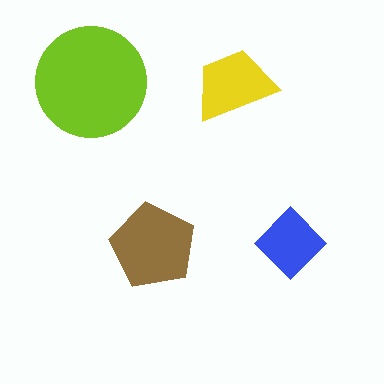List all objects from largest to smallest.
The lime circle, the brown pentagon, the yellow trapezoid, the blue diamond.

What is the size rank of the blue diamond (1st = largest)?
4th.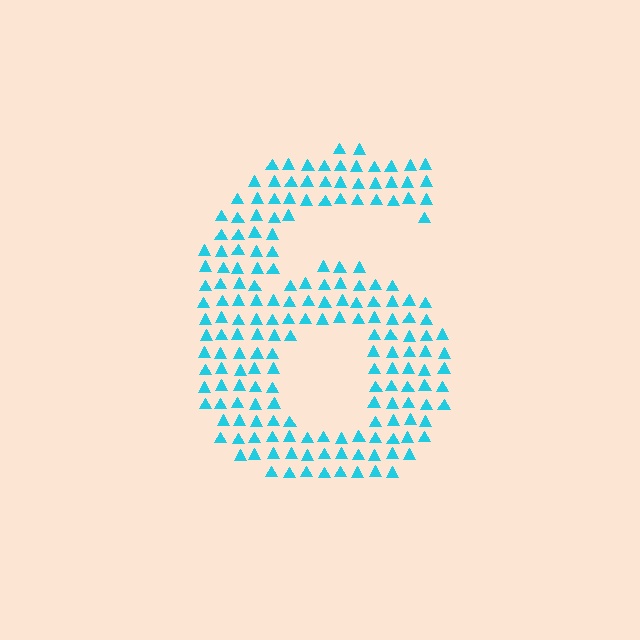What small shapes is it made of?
It is made of small triangles.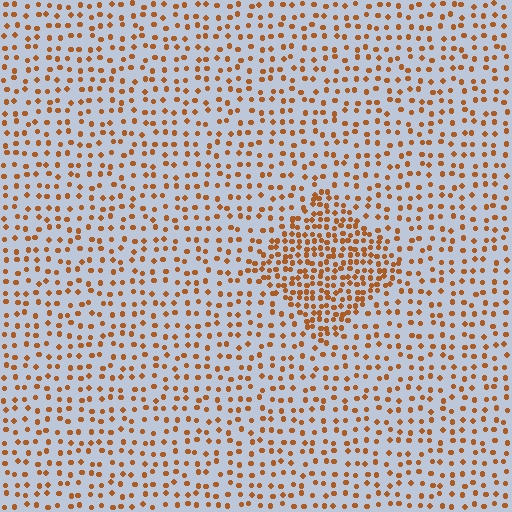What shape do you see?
I see a diamond.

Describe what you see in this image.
The image contains small brown elements arranged at two different densities. A diamond-shaped region is visible where the elements are more densely packed than the surrounding area.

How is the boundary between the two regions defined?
The boundary is defined by a change in element density (approximately 2.2x ratio). All elements are the same color, size, and shape.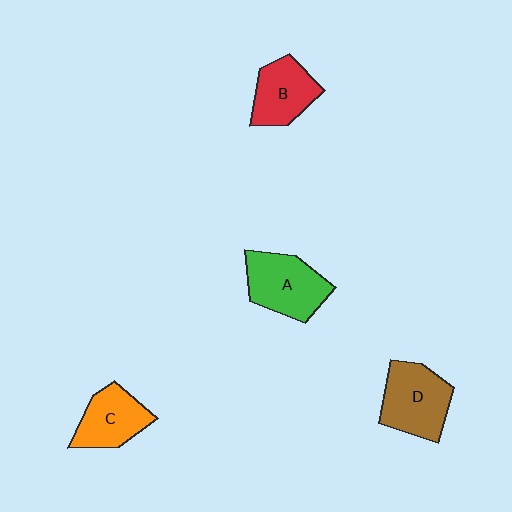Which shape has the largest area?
Shape D (brown).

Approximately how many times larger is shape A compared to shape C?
Approximately 1.2 times.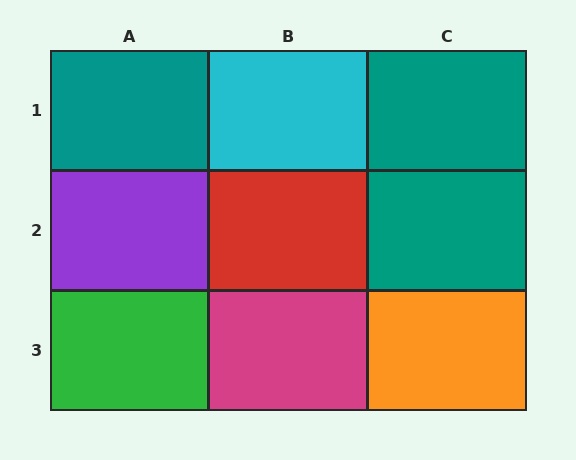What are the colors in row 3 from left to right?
Green, magenta, orange.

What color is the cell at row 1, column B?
Cyan.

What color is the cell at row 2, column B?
Red.